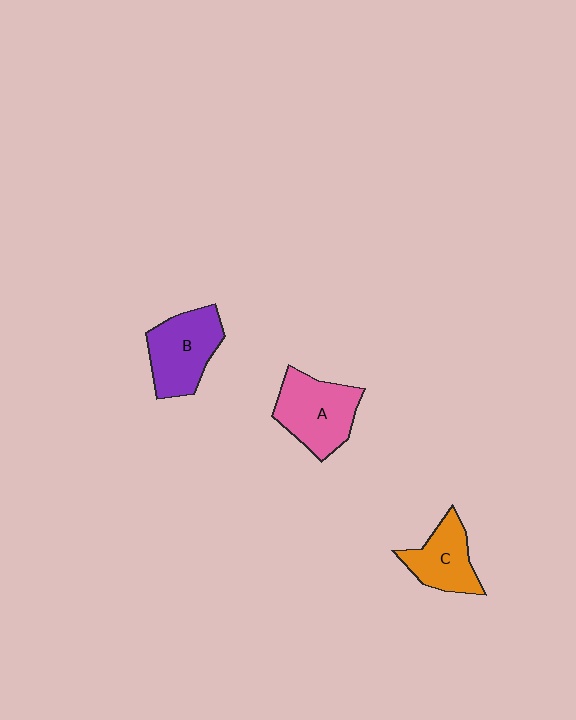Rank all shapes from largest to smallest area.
From largest to smallest: A (pink), B (purple), C (orange).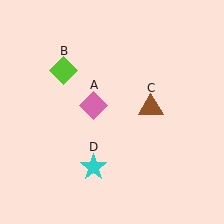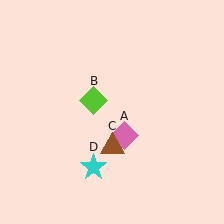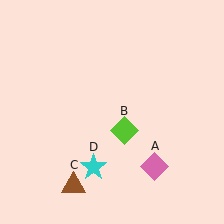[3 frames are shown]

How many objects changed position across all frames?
3 objects changed position: pink diamond (object A), lime diamond (object B), brown triangle (object C).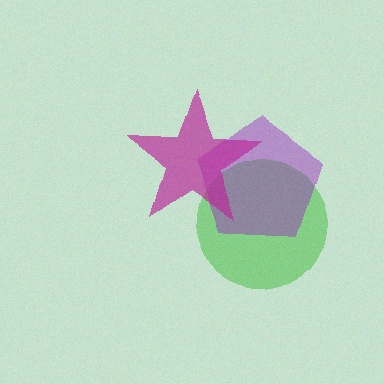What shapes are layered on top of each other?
The layered shapes are: a green circle, a purple pentagon, a magenta star.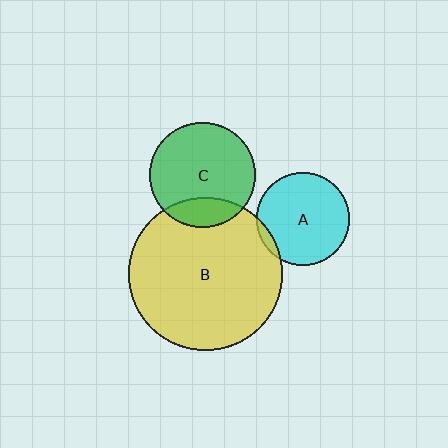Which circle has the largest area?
Circle B (yellow).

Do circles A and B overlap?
Yes.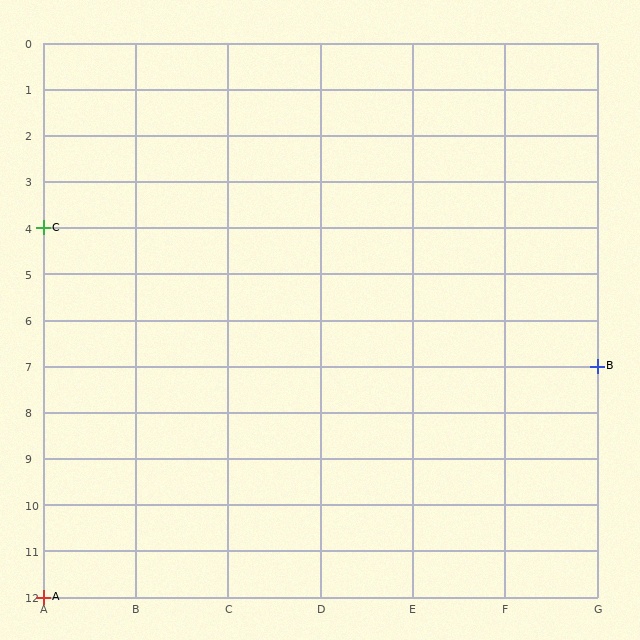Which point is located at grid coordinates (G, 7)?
Point B is at (G, 7).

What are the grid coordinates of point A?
Point A is at grid coordinates (A, 12).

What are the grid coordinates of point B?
Point B is at grid coordinates (G, 7).